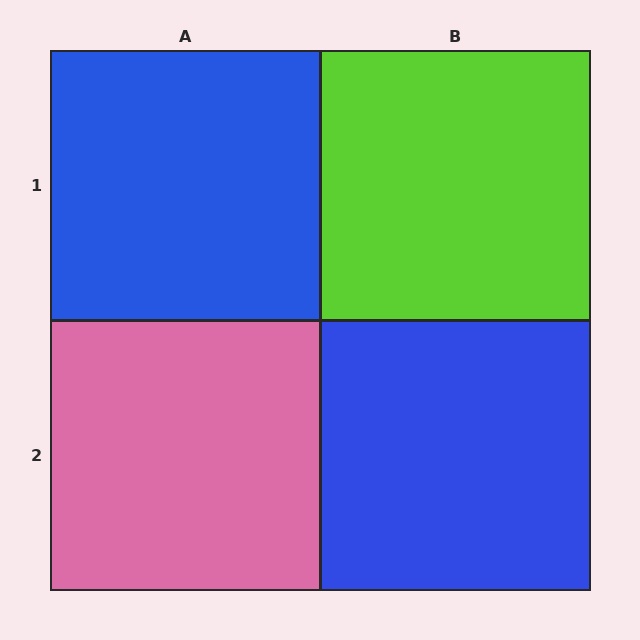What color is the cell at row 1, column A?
Blue.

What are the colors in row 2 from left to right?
Pink, blue.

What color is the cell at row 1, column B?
Lime.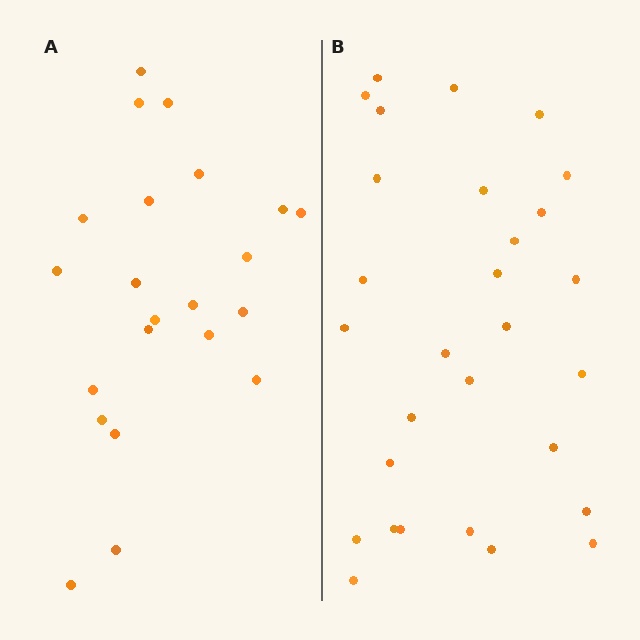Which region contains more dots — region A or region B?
Region B (the right region) has more dots.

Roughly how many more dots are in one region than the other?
Region B has roughly 8 or so more dots than region A.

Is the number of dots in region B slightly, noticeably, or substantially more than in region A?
Region B has noticeably more, but not dramatically so. The ratio is roughly 1.3 to 1.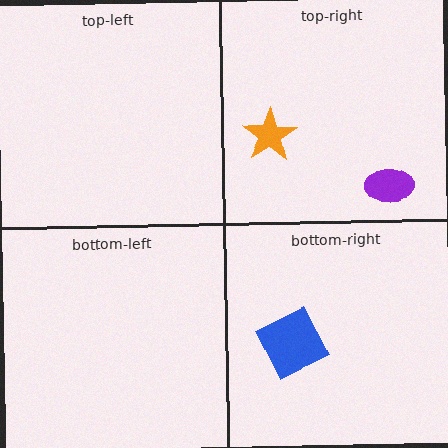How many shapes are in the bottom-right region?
1.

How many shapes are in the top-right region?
2.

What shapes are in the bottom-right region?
The blue diamond.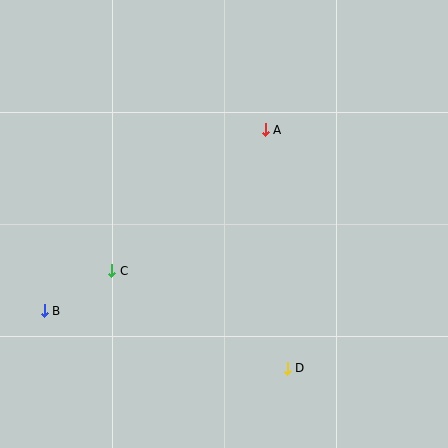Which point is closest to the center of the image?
Point A at (265, 130) is closest to the center.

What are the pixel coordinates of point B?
Point B is at (44, 311).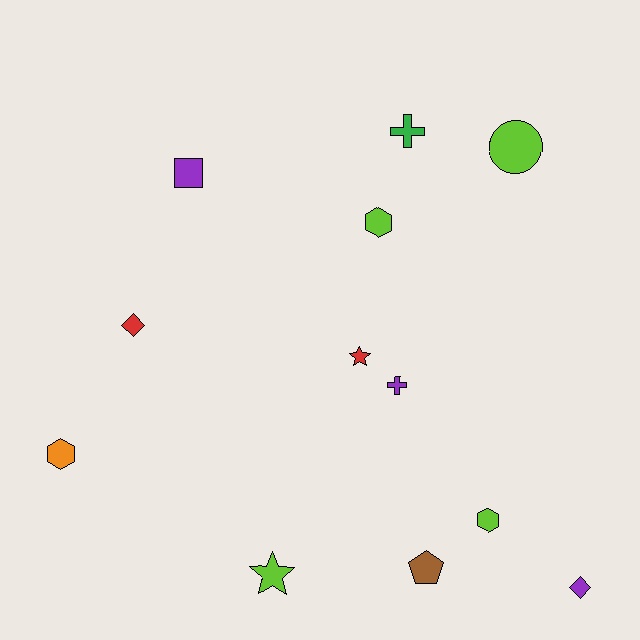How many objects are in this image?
There are 12 objects.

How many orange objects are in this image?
There is 1 orange object.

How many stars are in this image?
There are 2 stars.